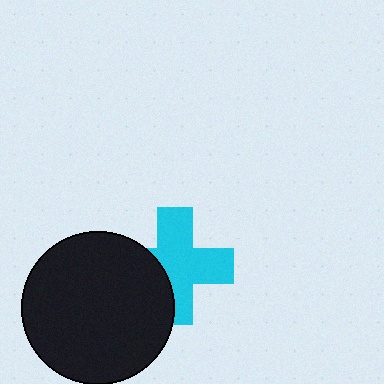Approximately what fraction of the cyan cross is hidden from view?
Roughly 32% of the cyan cross is hidden behind the black circle.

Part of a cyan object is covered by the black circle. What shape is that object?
It is a cross.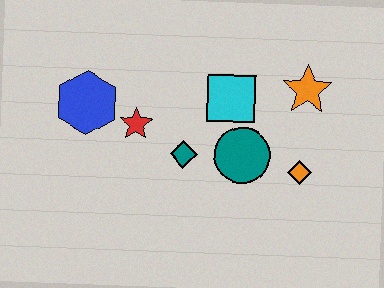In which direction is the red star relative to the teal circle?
The red star is to the left of the teal circle.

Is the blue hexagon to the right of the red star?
No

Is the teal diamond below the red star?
Yes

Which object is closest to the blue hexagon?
The red star is closest to the blue hexagon.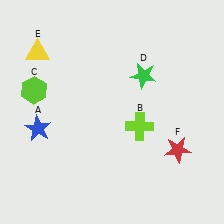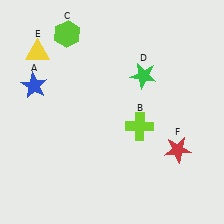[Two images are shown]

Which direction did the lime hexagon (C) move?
The lime hexagon (C) moved up.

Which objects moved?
The objects that moved are: the blue star (A), the lime hexagon (C).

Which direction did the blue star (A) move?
The blue star (A) moved up.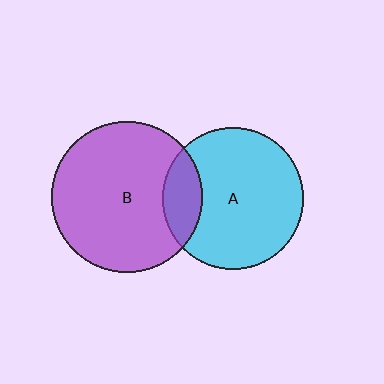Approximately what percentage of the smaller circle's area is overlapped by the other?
Approximately 20%.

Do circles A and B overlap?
Yes.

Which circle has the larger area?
Circle B (purple).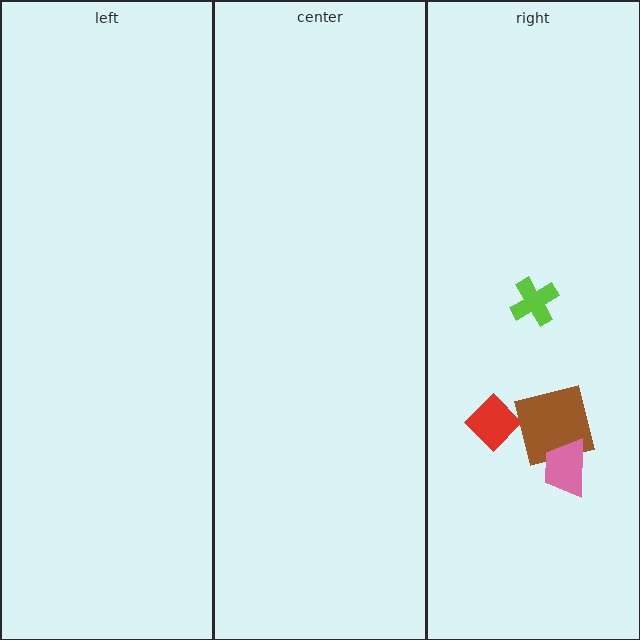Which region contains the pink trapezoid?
The right region.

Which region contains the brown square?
The right region.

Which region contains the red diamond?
The right region.